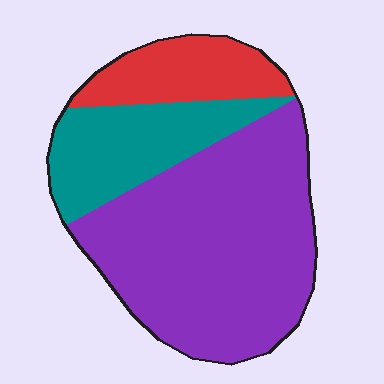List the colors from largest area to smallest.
From largest to smallest: purple, teal, red.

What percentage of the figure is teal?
Teal takes up less than a quarter of the figure.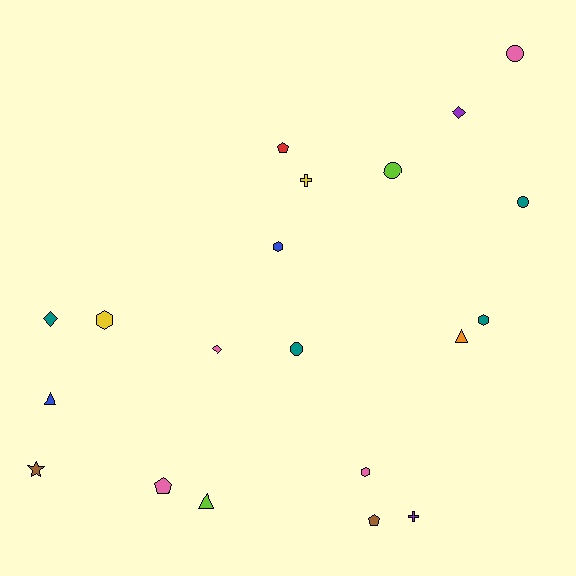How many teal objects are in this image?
There are 4 teal objects.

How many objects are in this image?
There are 20 objects.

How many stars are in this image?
There is 1 star.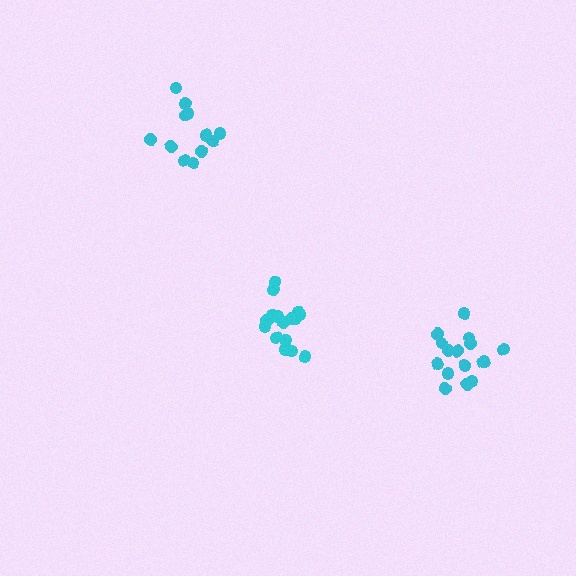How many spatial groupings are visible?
There are 3 spatial groupings.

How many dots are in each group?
Group 1: 16 dots, Group 2: 16 dots, Group 3: 12 dots (44 total).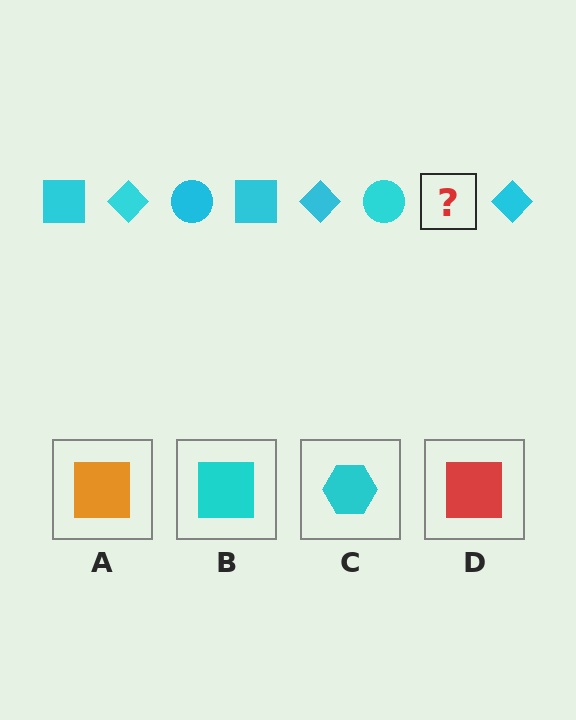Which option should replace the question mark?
Option B.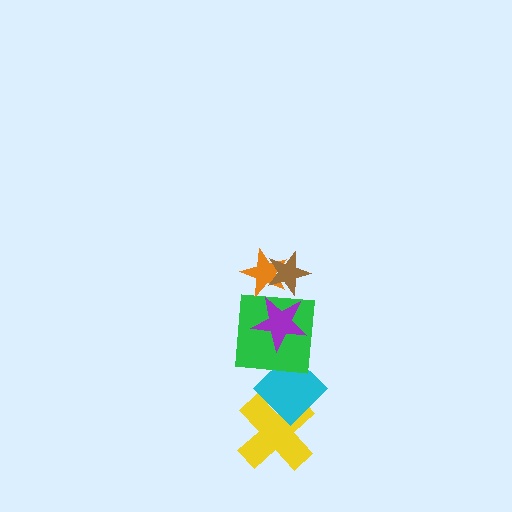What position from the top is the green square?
The green square is 4th from the top.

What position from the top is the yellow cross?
The yellow cross is 6th from the top.